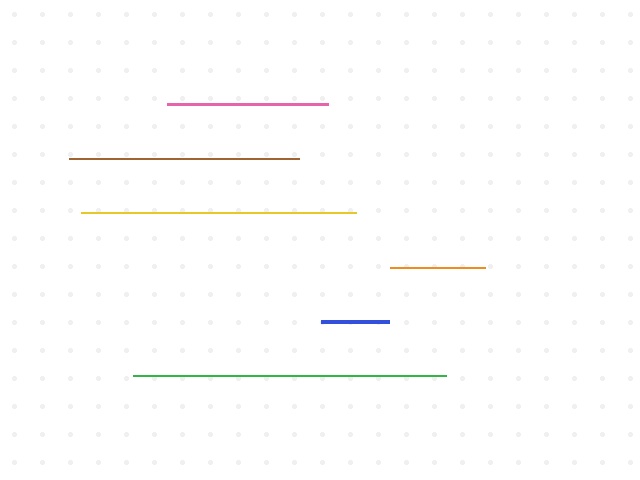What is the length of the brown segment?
The brown segment is approximately 230 pixels long.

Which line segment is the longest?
The green line is the longest at approximately 312 pixels.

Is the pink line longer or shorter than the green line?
The green line is longer than the pink line.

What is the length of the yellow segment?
The yellow segment is approximately 275 pixels long.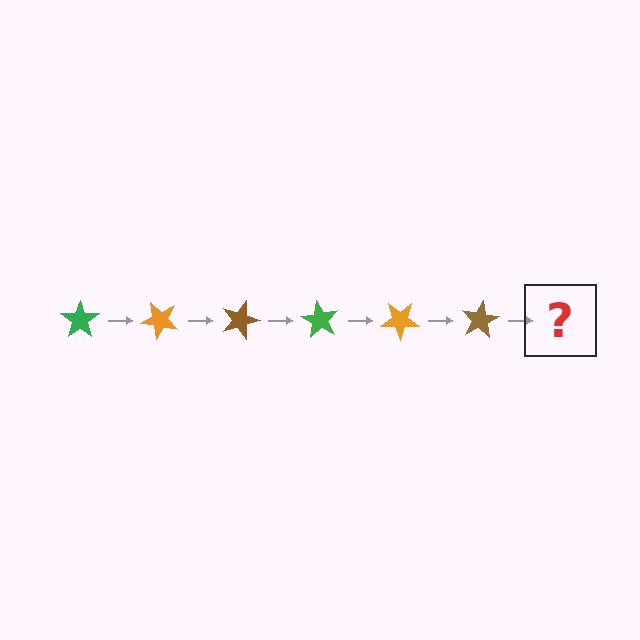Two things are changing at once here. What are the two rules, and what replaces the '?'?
The two rules are that it rotates 45 degrees each step and the color cycles through green, orange, and brown. The '?' should be a green star, rotated 270 degrees from the start.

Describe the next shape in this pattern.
It should be a green star, rotated 270 degrees from the start.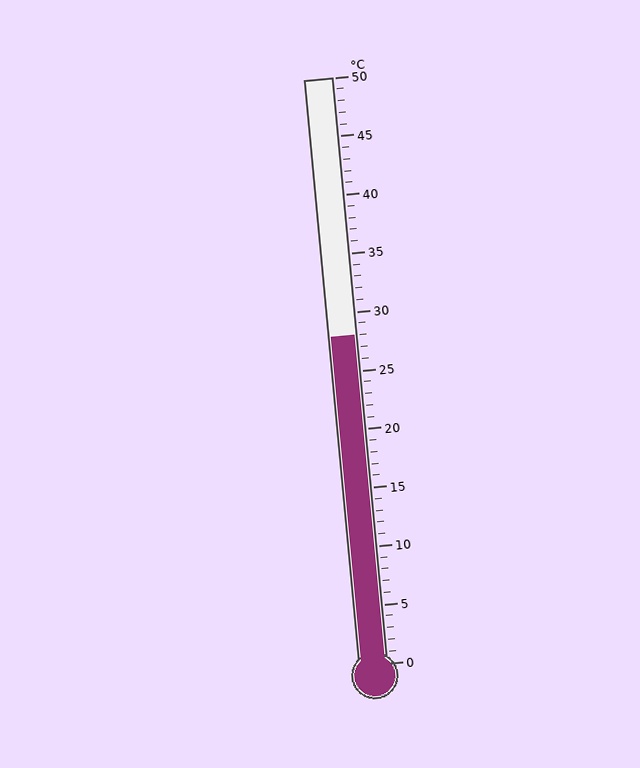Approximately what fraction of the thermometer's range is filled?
The thermometer is filled to approximately 55% of its range.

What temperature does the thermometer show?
The thermometer shows approximately 28°C.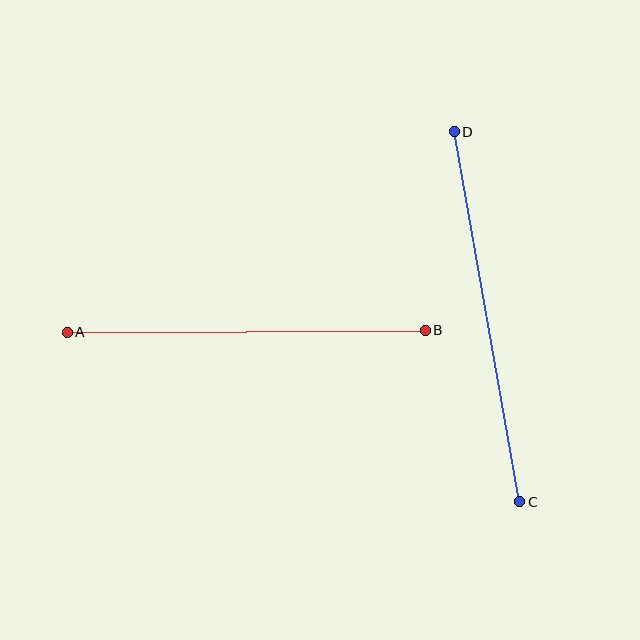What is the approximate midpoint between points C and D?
The midpoint is at approximately (487, 317) pixels.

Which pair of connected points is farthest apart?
Points C and D are farthest apart.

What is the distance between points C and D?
The distance is approximately 375 pixels.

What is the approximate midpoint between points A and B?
The midpoint is at approximately (246, 331) pixels.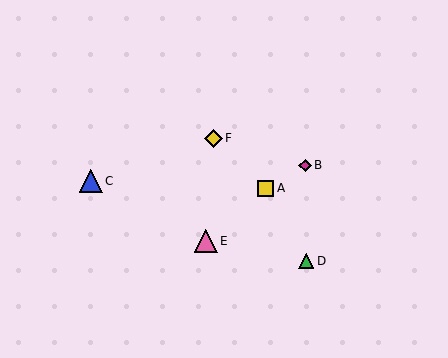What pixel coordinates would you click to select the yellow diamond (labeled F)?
Click at (213, 138) to select the yellow diamond F.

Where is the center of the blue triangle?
The center of the blue triangle is at (91, 181).